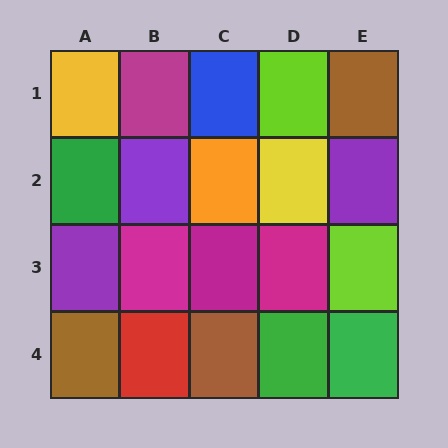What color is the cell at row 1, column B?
Magenta.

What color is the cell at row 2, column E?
Purple.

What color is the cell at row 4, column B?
Red.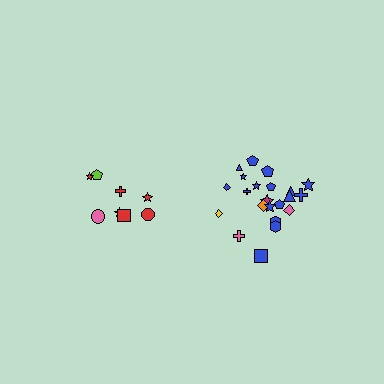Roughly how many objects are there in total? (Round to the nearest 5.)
Roughly 30 objects in total.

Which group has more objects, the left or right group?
The right group.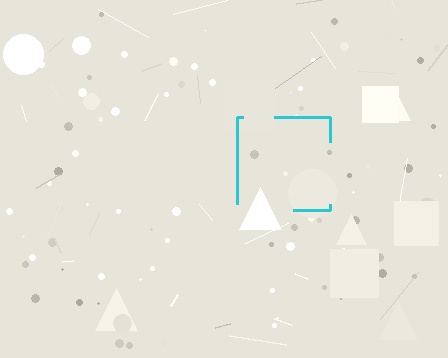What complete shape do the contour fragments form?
The contour fragments form a square.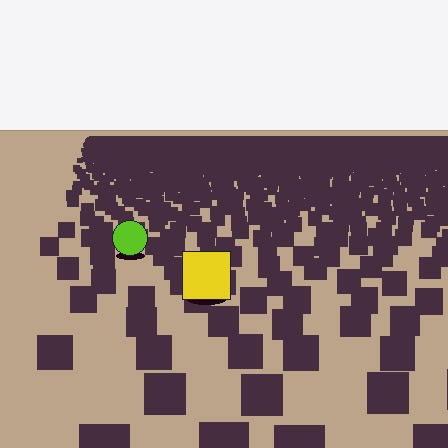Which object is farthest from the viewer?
The lime circle is farthest from the viewer. It appears smaller and the ground texture around it is denser.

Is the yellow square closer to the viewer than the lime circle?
Yes. The yellow square is closer — you can tell from the texture gradient: the ground texture is coarser near it.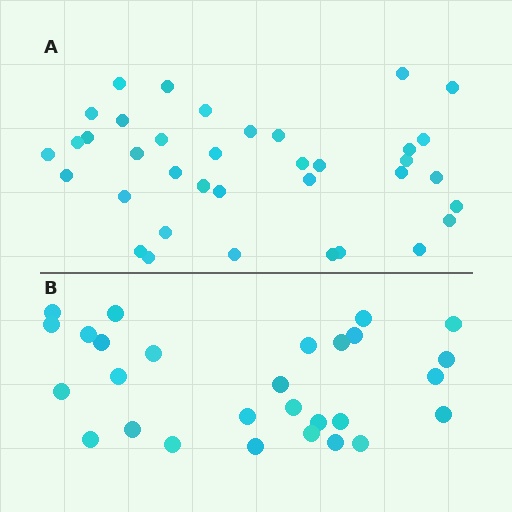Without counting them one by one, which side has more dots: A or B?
Region A (the top region) has more dots.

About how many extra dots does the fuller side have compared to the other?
Region A has roughly 8 or so more dots than region B.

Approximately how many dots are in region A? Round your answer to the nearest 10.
About 40 dots. (The exact count is 37, which rounds to 40.)